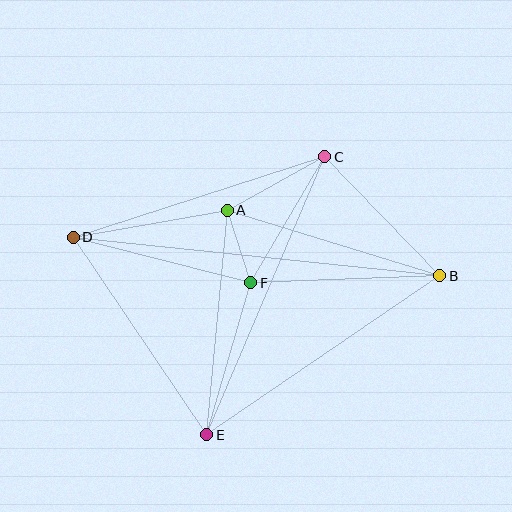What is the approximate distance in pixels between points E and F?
The distance between E and F is approximately 159 pixels.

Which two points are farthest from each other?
Points B and D are farthest from each other.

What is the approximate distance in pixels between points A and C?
The distance between A and C is approximately 111 pixels.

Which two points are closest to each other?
Points A and F are closest to each other.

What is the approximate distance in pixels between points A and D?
The distance between A and D is approximately 156 pixels.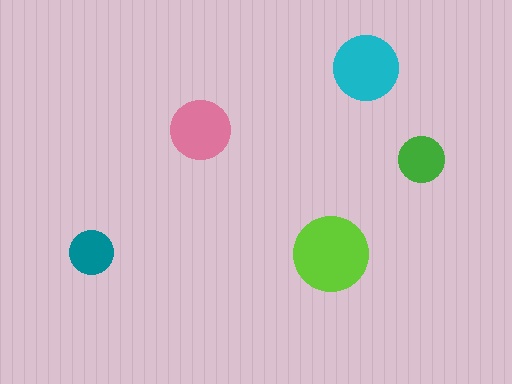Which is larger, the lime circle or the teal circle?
The lime one.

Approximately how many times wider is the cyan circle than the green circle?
About 1.5 times wider.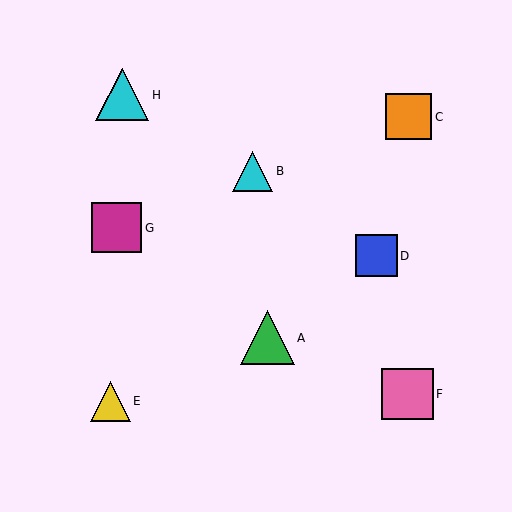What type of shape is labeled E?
Shape E is a yellow triangle.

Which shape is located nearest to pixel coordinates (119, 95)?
The cyan triangle (labeled H) at (122, 95) is nearest to that location.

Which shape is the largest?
The green triangle (labeled A) is the largest.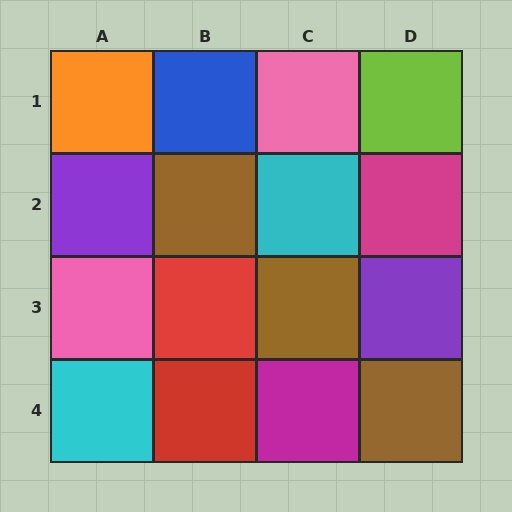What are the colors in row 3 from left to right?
Pink, red, brown, purple.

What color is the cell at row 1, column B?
Blue.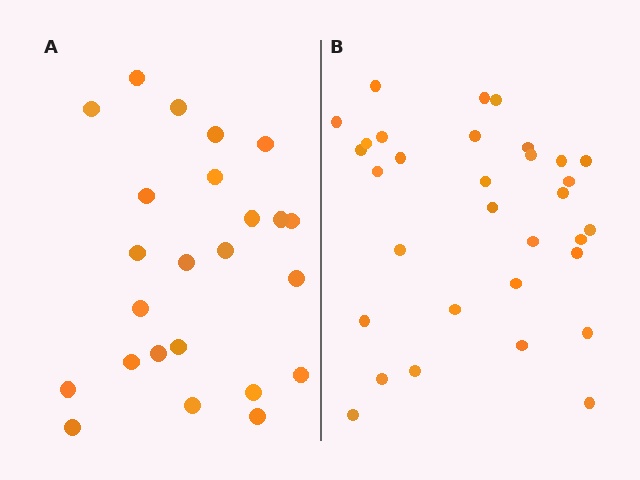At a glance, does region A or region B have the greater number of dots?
Region B (the right region) has more dots.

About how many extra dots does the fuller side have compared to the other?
Region B has roughly 8 or so more dots than region A.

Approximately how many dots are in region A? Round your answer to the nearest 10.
About 20 dots. (The exact count is 24, which rounds to 20.)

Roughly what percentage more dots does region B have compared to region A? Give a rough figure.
About 35% more.